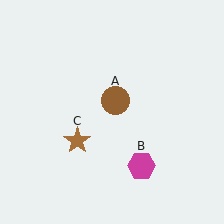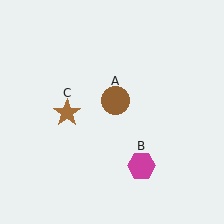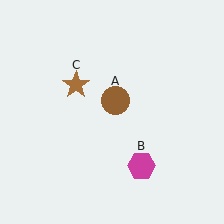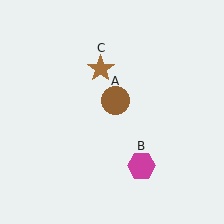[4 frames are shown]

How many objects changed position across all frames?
1 object changed position: brown star (object C).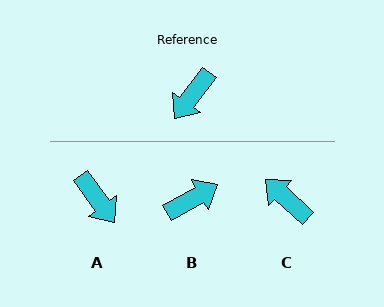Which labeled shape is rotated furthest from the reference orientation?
B, about 156 degrees away.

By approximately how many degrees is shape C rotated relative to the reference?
Approximately 96 degrees clockwise.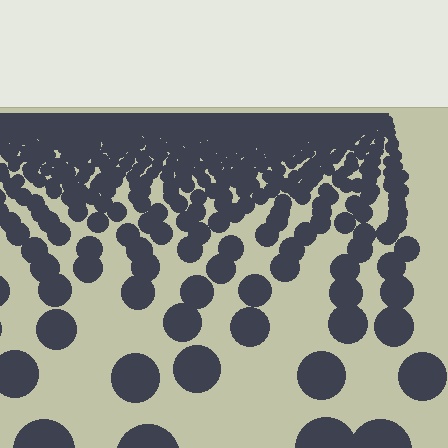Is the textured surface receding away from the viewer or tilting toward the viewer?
The surface is receding away from the viewer. Texture elements get smaller and denser toward the top.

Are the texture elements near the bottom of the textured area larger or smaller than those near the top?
Larger. Near the bottom, elements are closer to the viewer and appear at a bigger on-screen size.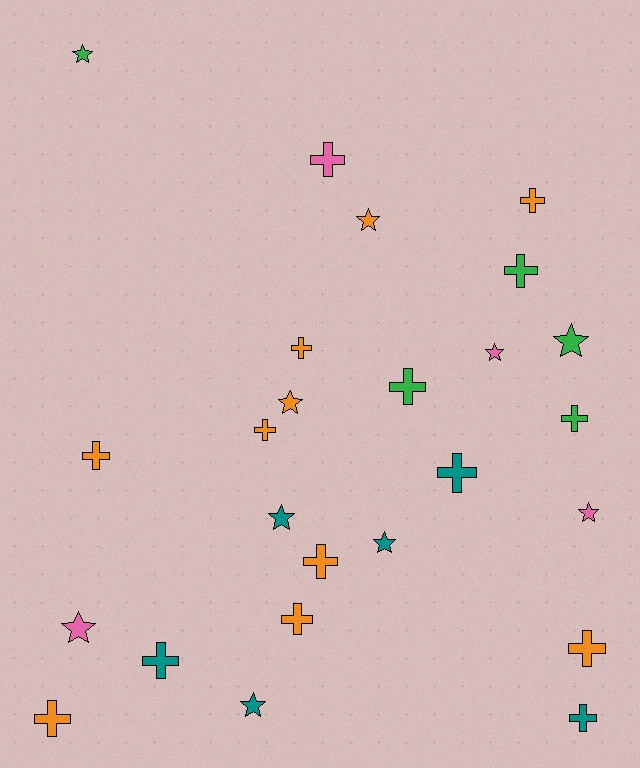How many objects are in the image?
There are 25 objects.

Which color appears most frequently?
Orange, with 10 objects.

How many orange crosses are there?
There are 8 orange crosses.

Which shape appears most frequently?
Cross, with 15 objects.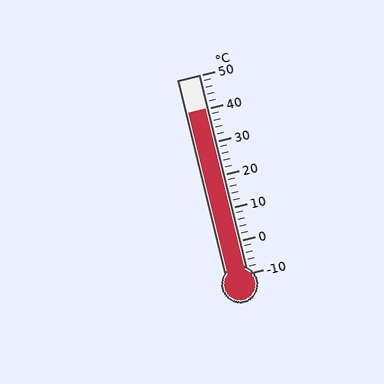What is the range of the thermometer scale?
The thermometer scale ranges from -10°C to 50°C.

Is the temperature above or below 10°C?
The temperature is above 10°C.